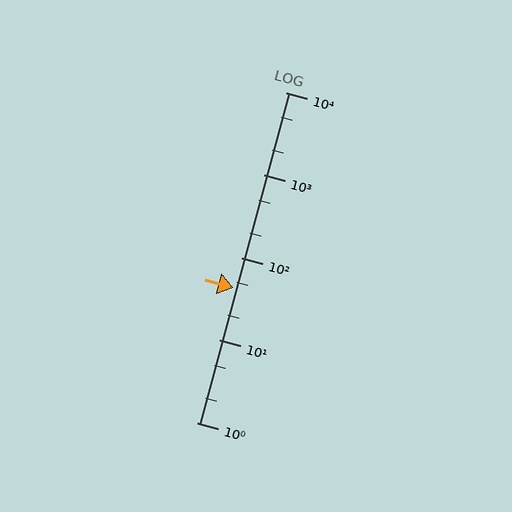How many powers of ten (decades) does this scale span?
The scale spans 4 decades, from 1 to 10000.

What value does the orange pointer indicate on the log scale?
The pointer indicates approximately 43.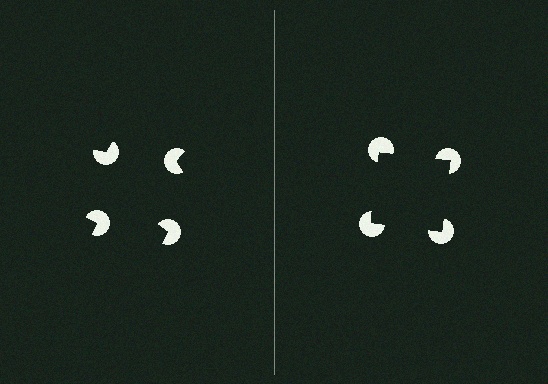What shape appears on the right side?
An illusory square.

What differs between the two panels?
The pac-man discs are positioned identically on both sides; only the wedge orientations differ. On the right they align to a square; on the left they are misaligned.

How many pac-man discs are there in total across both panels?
8 — 4 on each side.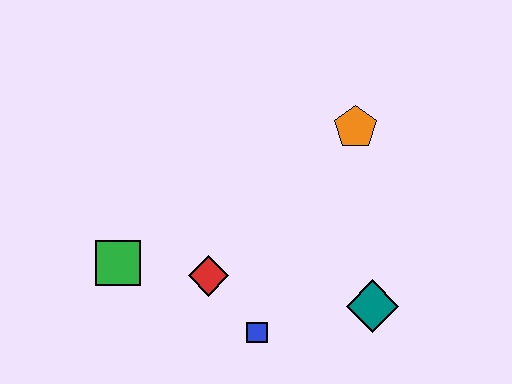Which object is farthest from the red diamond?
The orange pentagon is farthest from the red diamond.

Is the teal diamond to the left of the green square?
No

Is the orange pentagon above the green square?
Yes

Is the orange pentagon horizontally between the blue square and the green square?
No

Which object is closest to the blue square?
The red diamond is closest to the blue square.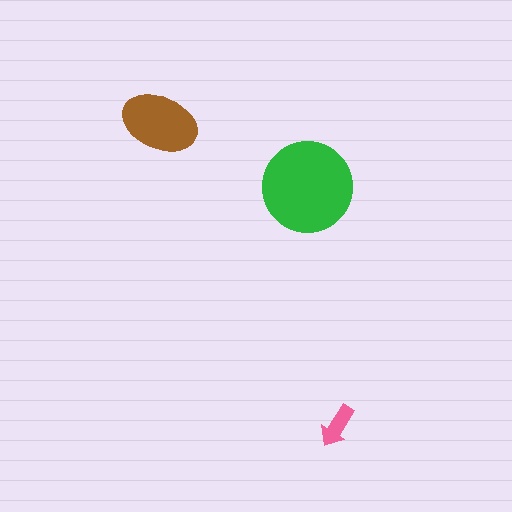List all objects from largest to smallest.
The green circle, the brown ellipse, the pink arrow.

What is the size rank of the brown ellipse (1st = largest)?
2nd.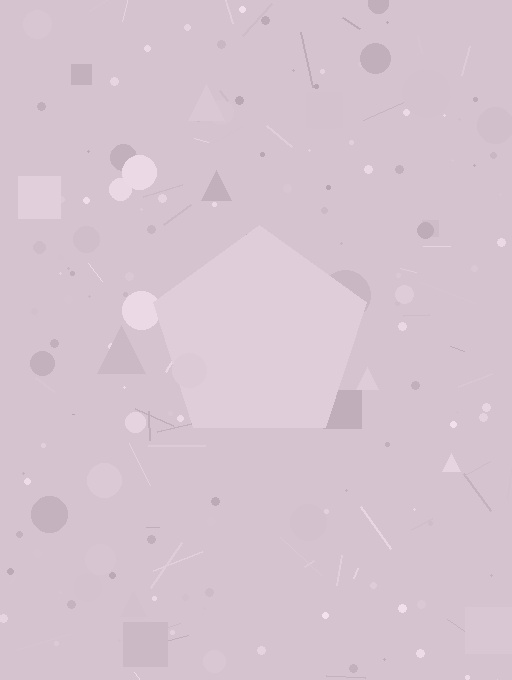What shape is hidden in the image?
A pentagon is hidden in the image.